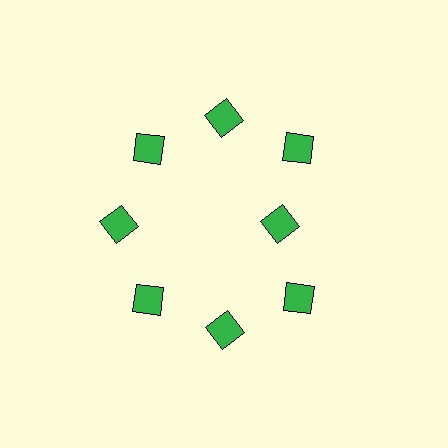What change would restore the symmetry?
The symmetry would be restored by moving it outward, back onto the ring so that all 8 diamonds sit at equal angles and equal distance from the center.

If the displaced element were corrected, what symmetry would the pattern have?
It would have 8-fold rotational symmetry — the pattern would map onto itself every 45 degrees.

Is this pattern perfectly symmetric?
No. The 8 green diamonds are arranged in a ring, but one element near the 3 o'clock position is pulled inward toward the center, breaking the 8-fold rotational symmetry.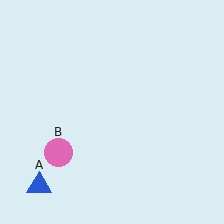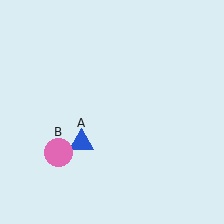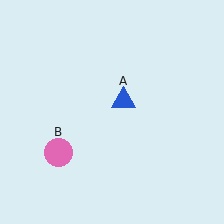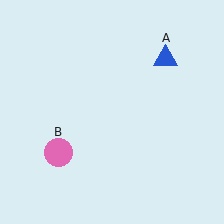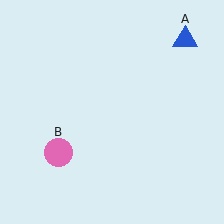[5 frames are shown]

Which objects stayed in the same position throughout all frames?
Pink circle (object B) remained stationary.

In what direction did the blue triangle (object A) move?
The blue triangle (object A) moved up and to the right.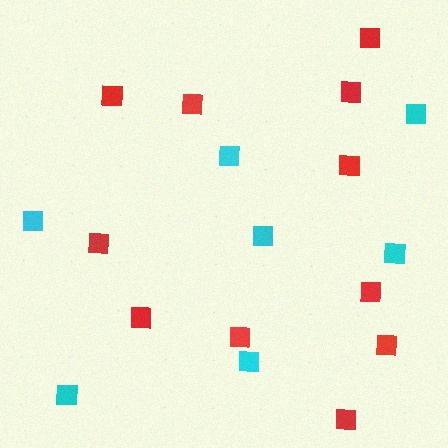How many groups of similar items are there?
There are 2 groups: one group of red squares (11) and one group of cyan squares (7).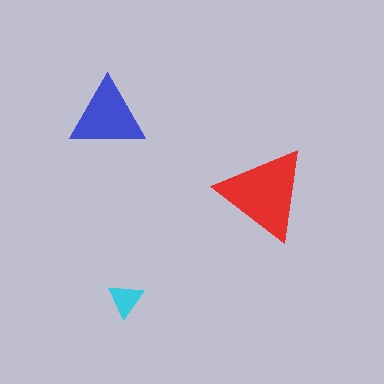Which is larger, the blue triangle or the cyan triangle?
The blue one.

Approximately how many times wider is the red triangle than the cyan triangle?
About 2.5 times wider.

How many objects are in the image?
There are 3 objects in the image.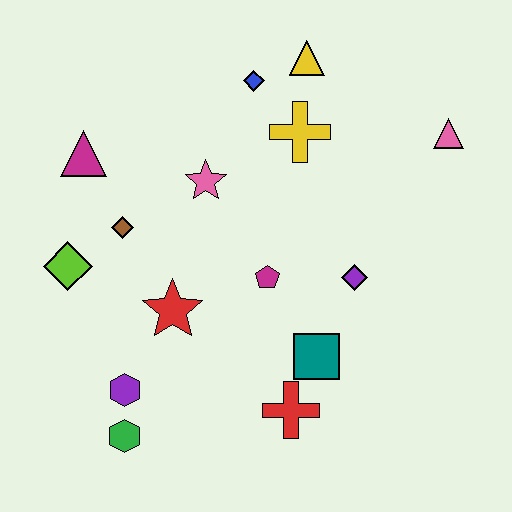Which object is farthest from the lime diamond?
The pink triangle is farthest from the lime diamond.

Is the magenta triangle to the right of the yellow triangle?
No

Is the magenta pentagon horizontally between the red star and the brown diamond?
No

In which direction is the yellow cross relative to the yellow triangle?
The yellow cross is below the yellow triangle.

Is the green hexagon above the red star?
No